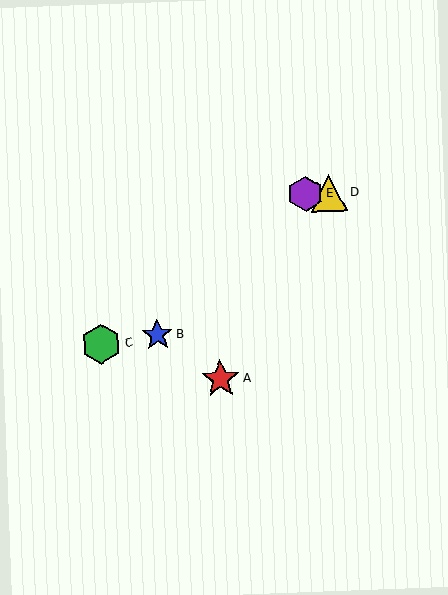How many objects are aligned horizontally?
2 objects (D, E) are aligned horizontally.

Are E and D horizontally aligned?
Yes, both are at y≈194.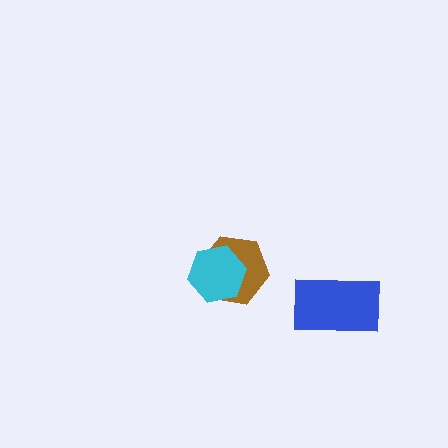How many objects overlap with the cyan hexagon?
1 object overlaps with the cyan hexagon.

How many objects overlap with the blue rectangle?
0 objects overlap with the blue rectangle.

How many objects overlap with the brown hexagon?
1 object overlaps with the brown hexagon.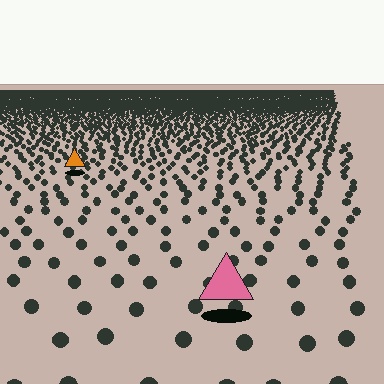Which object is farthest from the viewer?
The orange triangle is farthest from the viewer. It appears smaller and the ground texture around it is denser.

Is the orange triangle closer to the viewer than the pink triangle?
No. The pink triangle is closer — you can tell from the texture gradient: the ground texture is coarser near it.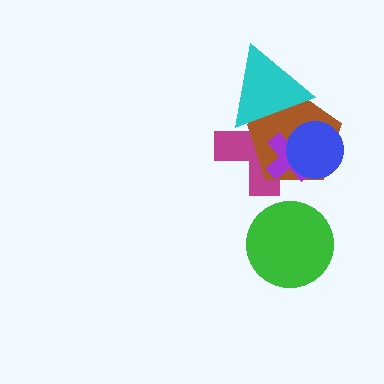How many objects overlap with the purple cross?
3 objects overlap with the purple cross.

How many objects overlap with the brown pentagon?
4 objects overlap with the brown pentagon.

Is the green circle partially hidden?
No, no other shape covers it.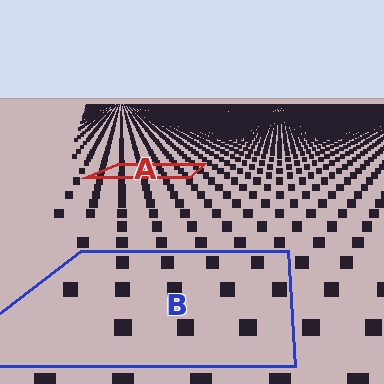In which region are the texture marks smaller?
The texture marks are smaller in region A, because it is farther away.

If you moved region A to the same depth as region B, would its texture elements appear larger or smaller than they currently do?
They would appear larger. At a closer depth, the same texture elements are projected at a bigger on-screen size.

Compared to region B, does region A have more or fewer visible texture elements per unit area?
Region A has more texture elements per unit area — they are packed more densely because it is farther away.